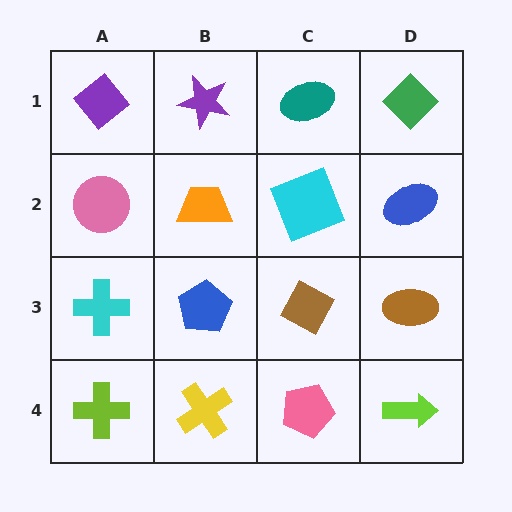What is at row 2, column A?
A pink circle.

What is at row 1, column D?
A green diamond.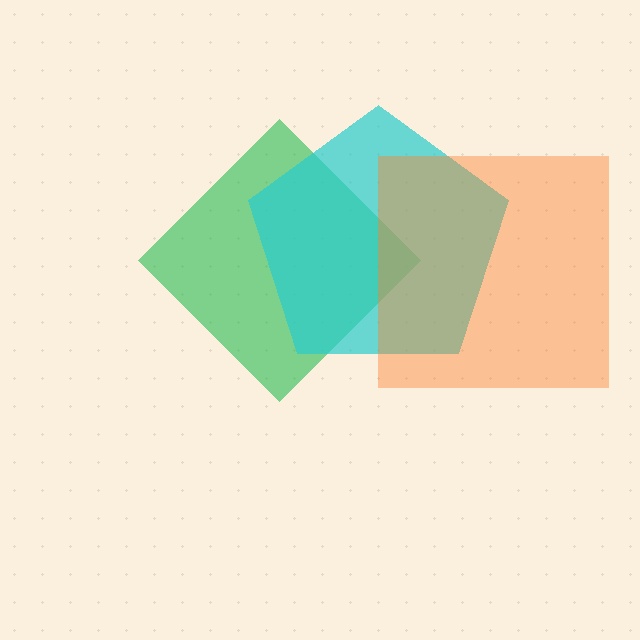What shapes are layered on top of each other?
The layered shapes are: a green diamond, a cyan pentagon, an orange square.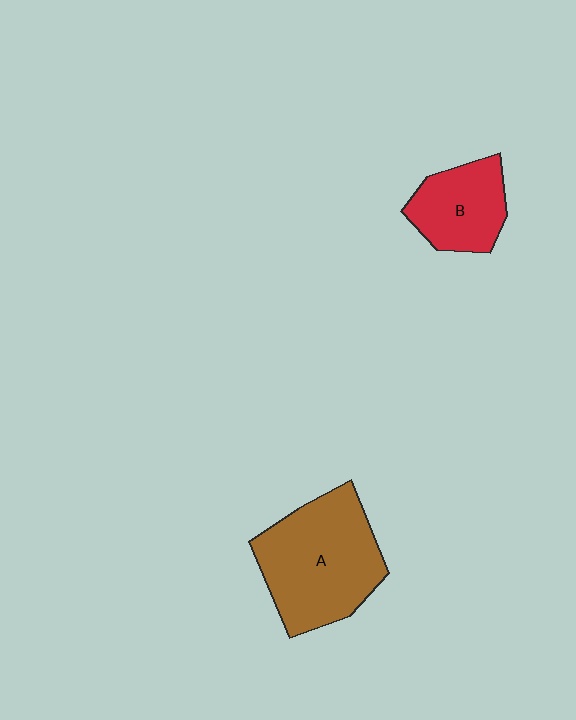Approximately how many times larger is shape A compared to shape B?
Approximately 1.8 times.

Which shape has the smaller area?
Shape B (red).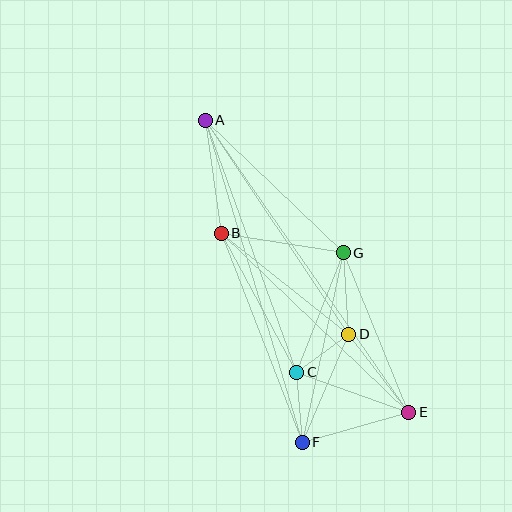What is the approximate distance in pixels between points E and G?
The distance between E and G is approximately 172 pixels.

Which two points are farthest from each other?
Points A and E are farthest from each other.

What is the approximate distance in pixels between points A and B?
The distance between A and B is approximately 114 pixels.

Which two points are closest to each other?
Points C and D are closest to each other.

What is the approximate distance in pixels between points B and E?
The distance between B and E is approximately 259 pixels.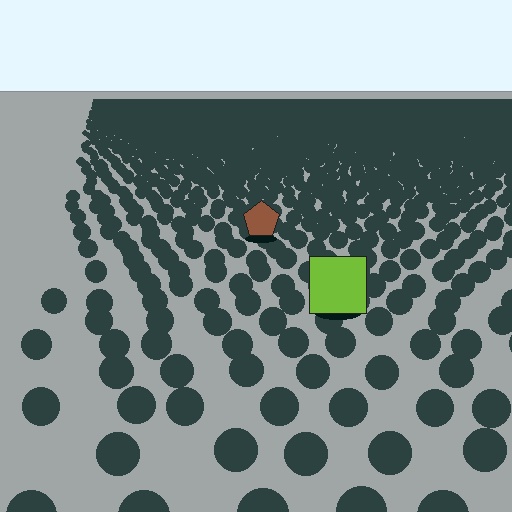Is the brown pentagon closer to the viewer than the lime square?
No. The lime square is closer — you can tell from the texture gradient: the ground texture is coarser near it.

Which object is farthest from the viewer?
The brown pentagon is farthest from the viewer. It appears smaller and the ground texture around it is denser.